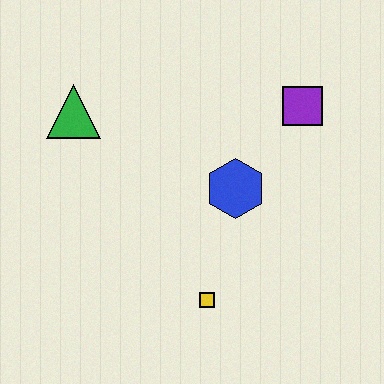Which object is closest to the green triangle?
The blue hexagon is closest to the green triangle.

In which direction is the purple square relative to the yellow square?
The purple square is above the yellow square.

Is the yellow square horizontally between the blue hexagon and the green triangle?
Yes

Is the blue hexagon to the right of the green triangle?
Yes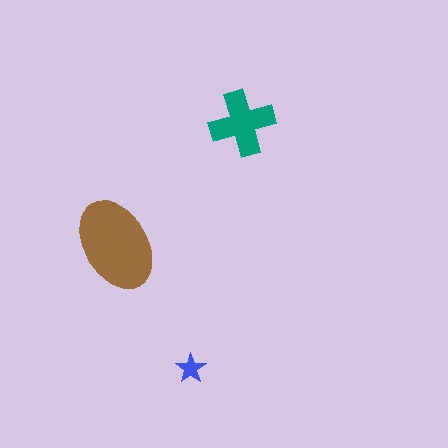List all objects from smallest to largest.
The blue star, the teal cross, the brown ellipse.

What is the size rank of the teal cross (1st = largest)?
2nd.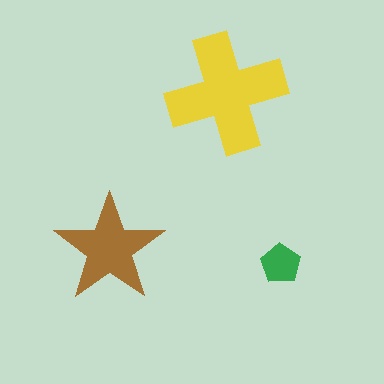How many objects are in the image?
There are 3 objects in the image.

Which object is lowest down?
The green pentagon is bottommost.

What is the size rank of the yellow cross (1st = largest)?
1st.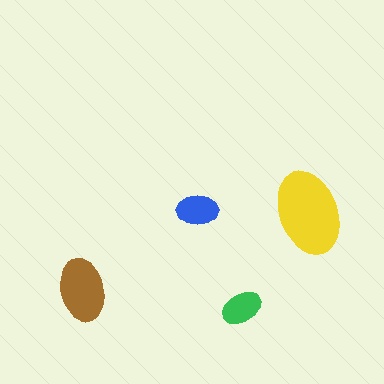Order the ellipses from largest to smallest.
the yellow one, the brown one, the blue one, the green one.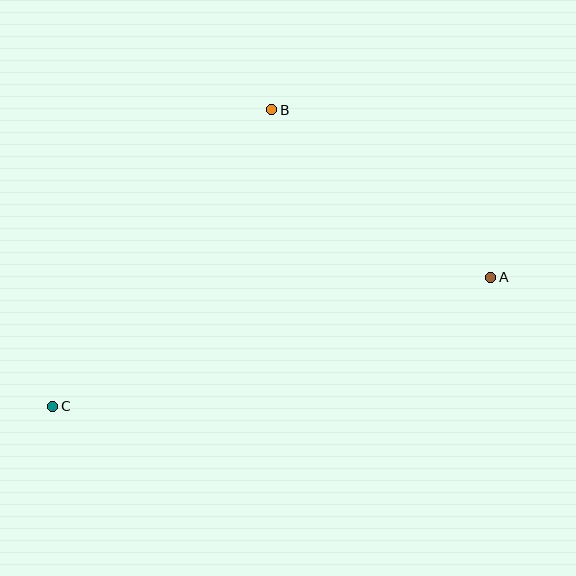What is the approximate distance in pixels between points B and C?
The distance between B and C is approximately 369 pixels.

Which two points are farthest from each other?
Points A and C are farthest from each other.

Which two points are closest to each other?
Points A and B are closest to each other.